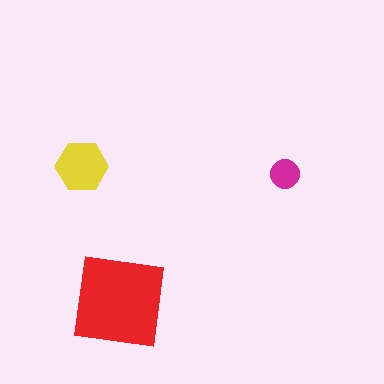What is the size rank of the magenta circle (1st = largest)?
3rd.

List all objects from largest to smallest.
The red square, the yellow hexagon, the magenta circle.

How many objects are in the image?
There are 3 objects in the image.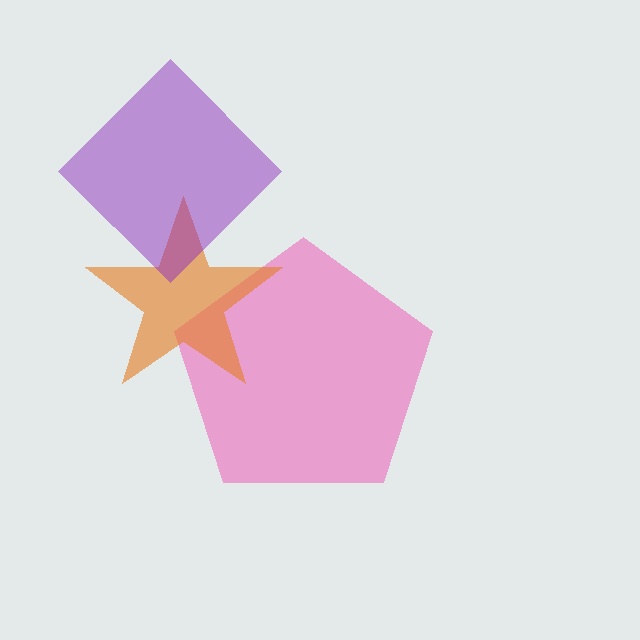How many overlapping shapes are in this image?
There are 3 overlapping shapes in the image.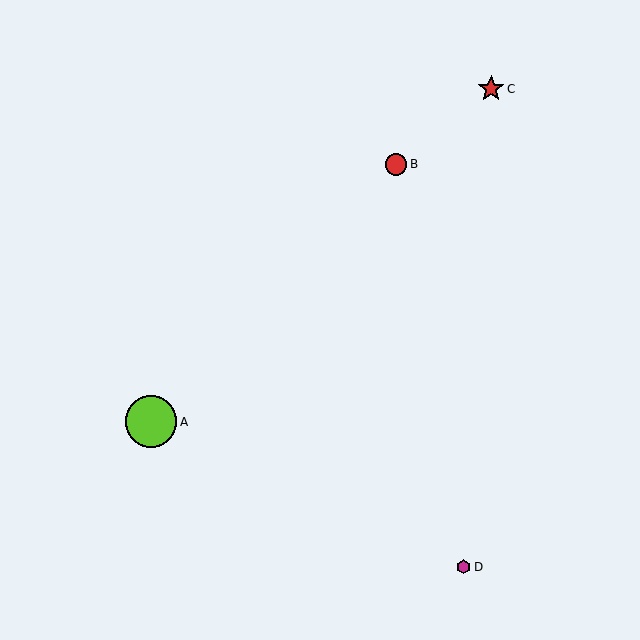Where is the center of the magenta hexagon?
The center of the magenta hexagon is at (464, 567).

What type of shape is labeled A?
Shape A is a lime circle.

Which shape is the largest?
The lime circle (labeled A) is the largest.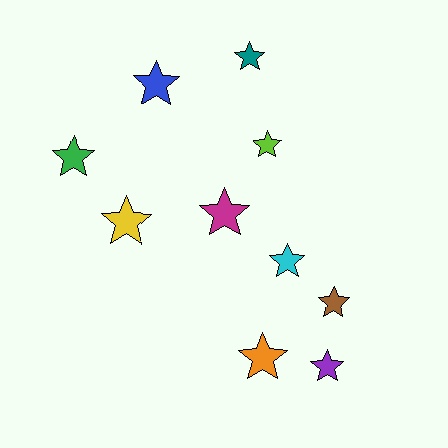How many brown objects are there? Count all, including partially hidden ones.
There is 1 brown object.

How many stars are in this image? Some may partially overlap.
There are 10 stars.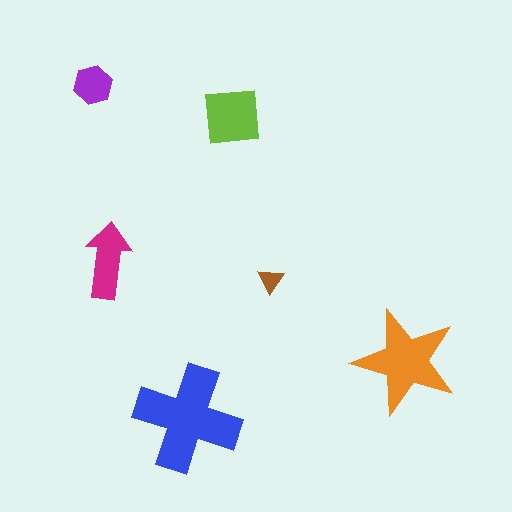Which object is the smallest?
The brown triangle.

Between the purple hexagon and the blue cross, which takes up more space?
The blue cross.